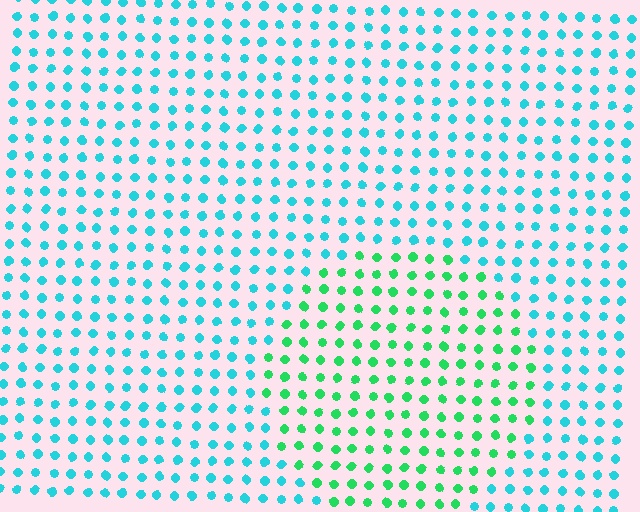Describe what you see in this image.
The image is filled with small cyan elements in a uniform arrangement. A circle-shaped region is visible where the elements are tinted to a slightly different hue, forming a subtle color boundary.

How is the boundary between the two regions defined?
The boundary is defined purely by a slight shift in hue (about 44 degrees). Spacing, size, and orientation are identical on both sides.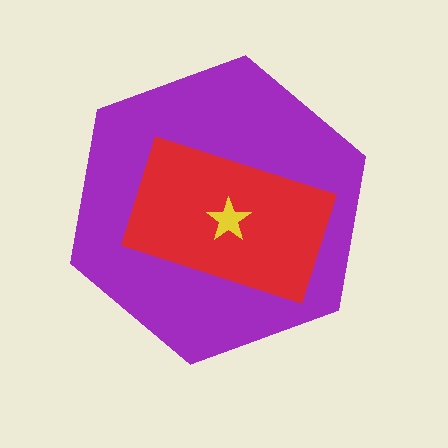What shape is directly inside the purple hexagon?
The red rectangle.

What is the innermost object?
The yellow star.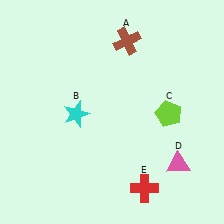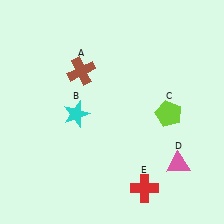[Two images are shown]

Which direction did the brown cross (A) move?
The brown cross (A) moved left.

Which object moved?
The brown cross (A) moved left.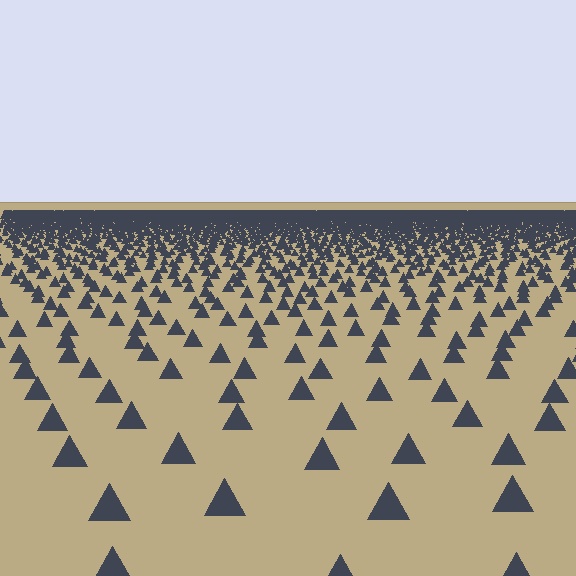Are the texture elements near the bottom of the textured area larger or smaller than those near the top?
Larger. Near the bottom, elements are closer to the viewer and appear at a bigger on-screen size.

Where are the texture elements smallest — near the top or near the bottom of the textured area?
Near the top.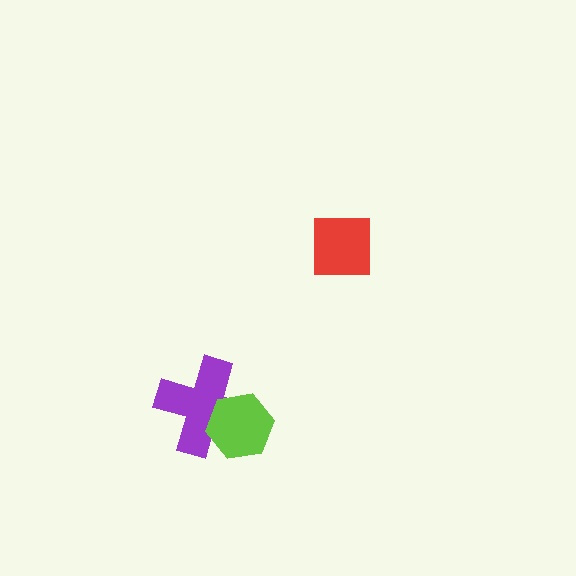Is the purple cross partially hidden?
Yes, it is partially covered by another shape.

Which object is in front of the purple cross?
The lime hexagon is in front of the purple cross.